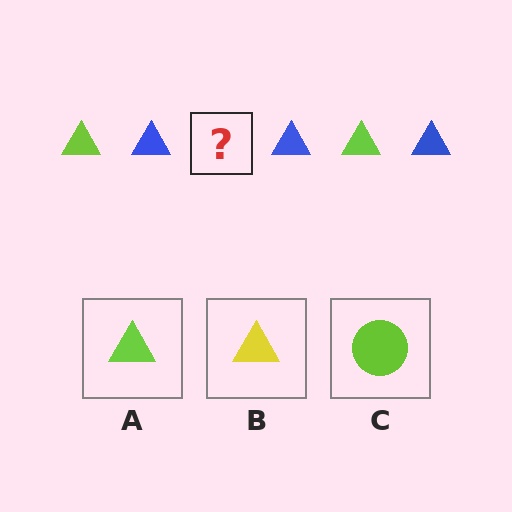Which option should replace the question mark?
Option A.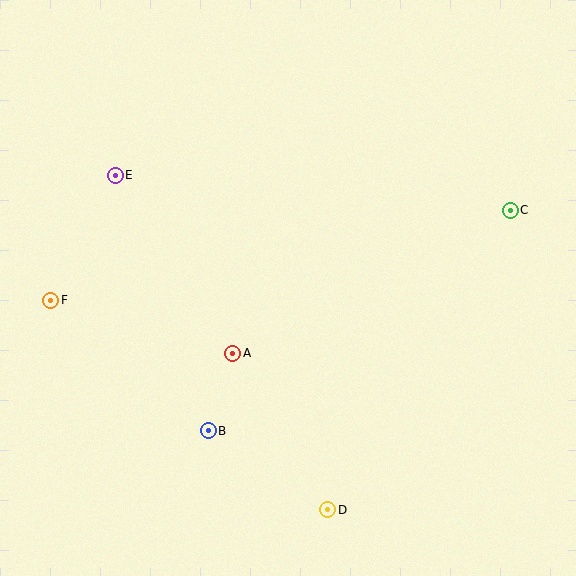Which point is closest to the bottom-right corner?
Point D is closest to the bottom-right corner.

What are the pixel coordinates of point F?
Point F is at (51, 300).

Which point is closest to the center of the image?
Point A at (233, 353) is closest to the center.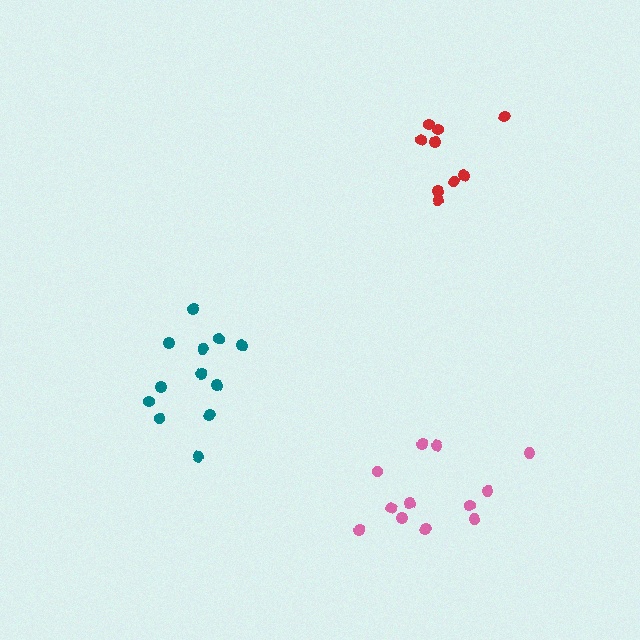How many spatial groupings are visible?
There are 3 spatial groupings.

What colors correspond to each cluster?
The clusters are colored: red, teal, pink.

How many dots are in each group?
Group 1: 9 dots, Group 2: 12 dots, Group 3: 12 dots (33 total).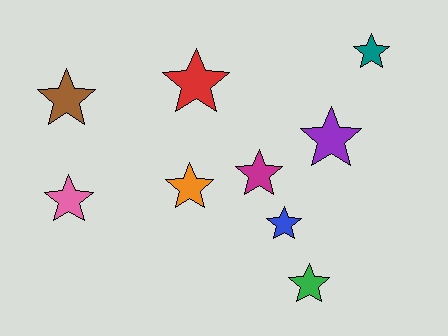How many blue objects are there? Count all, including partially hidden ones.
There is 1 blue object.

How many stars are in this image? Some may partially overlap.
There are 9 stars.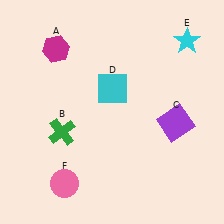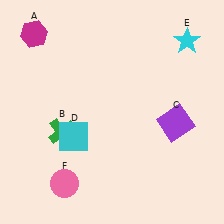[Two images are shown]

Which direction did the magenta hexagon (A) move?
The magenta hexagon (A) moved left.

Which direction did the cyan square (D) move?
The cyan square (D) moved down.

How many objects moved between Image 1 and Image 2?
2 objects moved between the two images.